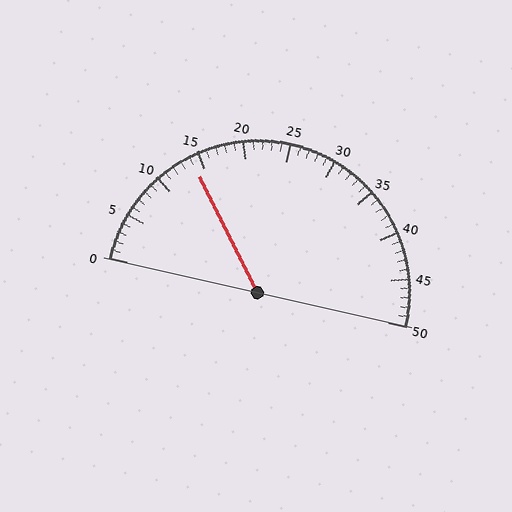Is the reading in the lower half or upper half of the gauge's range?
The reading is in the lower half of the range (0 to 50).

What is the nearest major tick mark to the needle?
The nearest major tick mark is 15.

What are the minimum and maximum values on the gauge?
The gauge ranges from 0 to 50.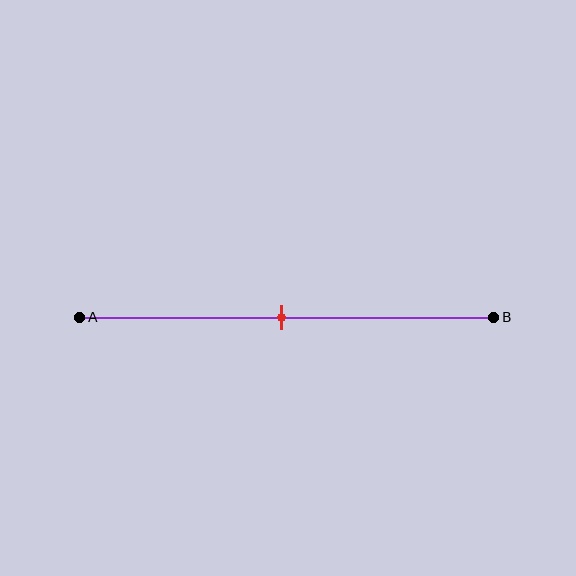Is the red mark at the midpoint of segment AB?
Yes, the mark is approximately at the midpoint.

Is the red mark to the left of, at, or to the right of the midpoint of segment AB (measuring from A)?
The red mark is approximately at the midpoint of segment AB.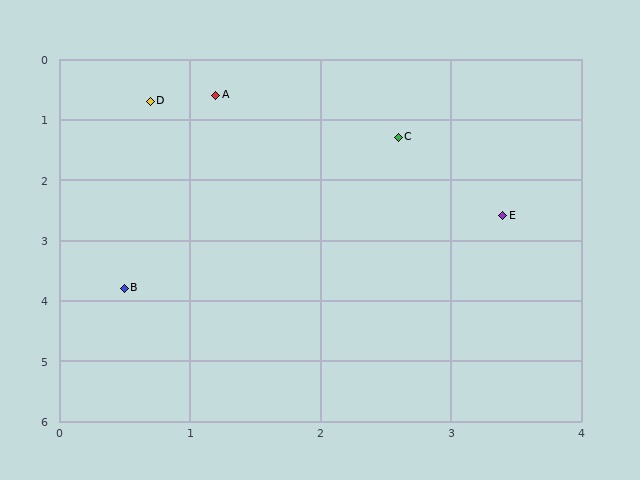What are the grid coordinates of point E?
Point E is at approximately (3.4, 2.6).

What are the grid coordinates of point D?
Point D is at approximately (0.7, 0.7).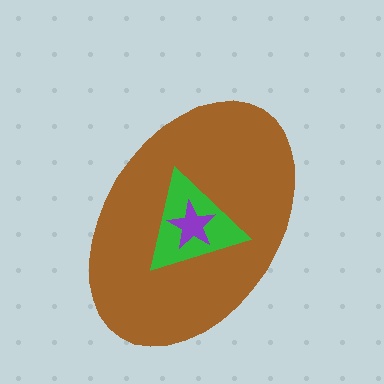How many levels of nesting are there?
3.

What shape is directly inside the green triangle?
The purple star.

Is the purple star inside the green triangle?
Yes.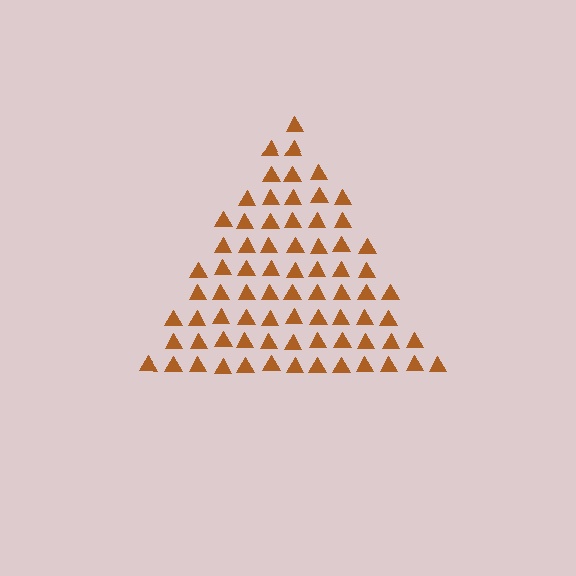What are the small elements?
The small elements are triangles.